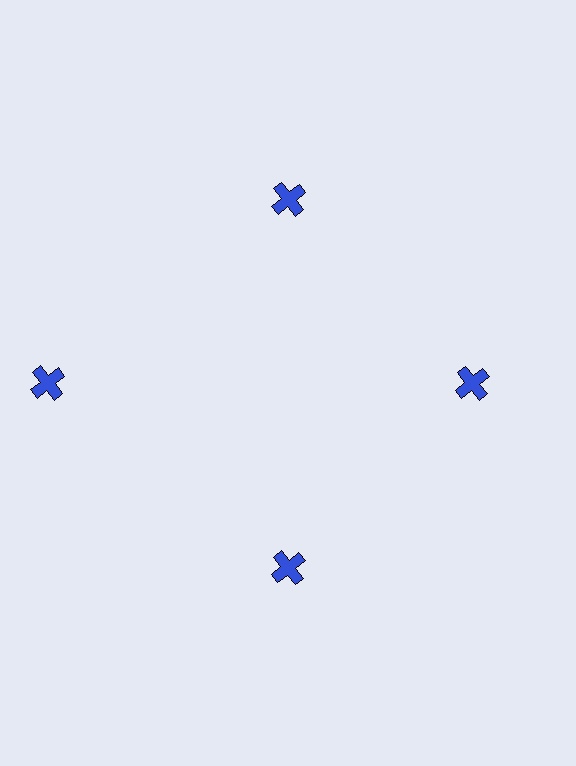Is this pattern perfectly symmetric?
No. The 4 blue crosses are arranged in a ring, but one element near the 9 o'clock position is pushed outward from the center, breaking the 4-fold rotational symmetry.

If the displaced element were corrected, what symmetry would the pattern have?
It would have 4-fold rotational symmetry — the pattern would map onto itself every 90 degrees.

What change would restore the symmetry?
The symmetry would be restored by moving it inward, back onto the ring so that all 4 crosses sit at equal angles and equal distance from the center.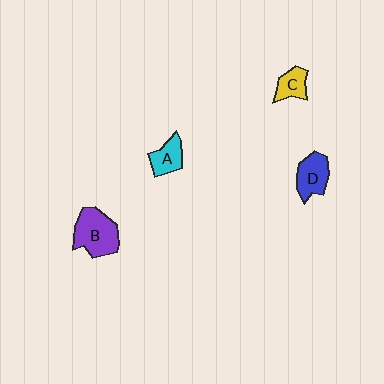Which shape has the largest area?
Shape B (purple).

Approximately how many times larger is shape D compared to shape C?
Approximately 1.4 times.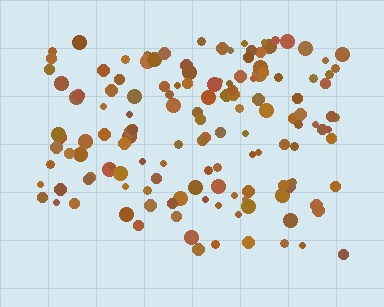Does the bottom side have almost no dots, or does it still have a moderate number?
Still a moderate number, just noticeably fewer than the top.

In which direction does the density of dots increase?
From bottom to top, with the top side densest.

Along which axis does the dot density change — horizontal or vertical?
Vertical.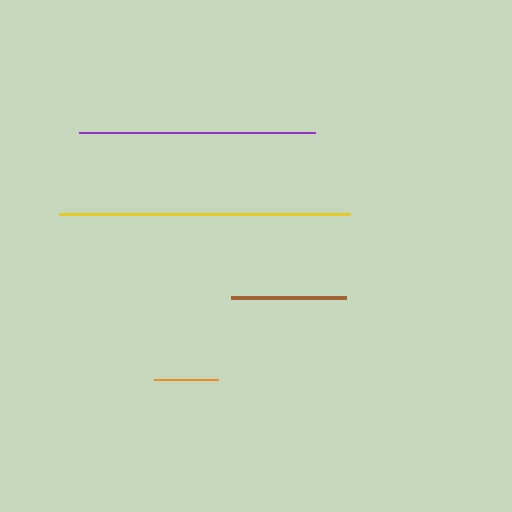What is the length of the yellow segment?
The yellow segment is approximately 291 pixels long.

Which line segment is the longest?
The yellow line is the longest at approximately 291 pixels.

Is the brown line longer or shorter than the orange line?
The brown line is longer than the orange line.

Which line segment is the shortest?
The orange line is the shortest at approximately 64 pixels.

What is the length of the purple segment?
The purple segment is approximately 236 pixels long.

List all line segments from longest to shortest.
From longest to shortest: yellow, purple, brown, orange.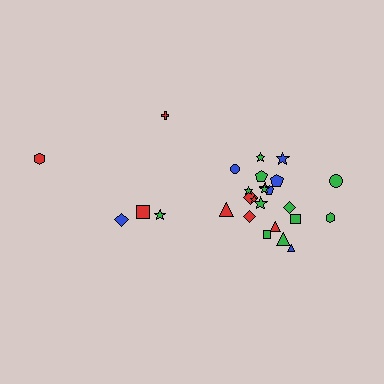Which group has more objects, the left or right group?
The right group.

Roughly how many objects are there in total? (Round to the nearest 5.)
Roughly 25 objects in total.